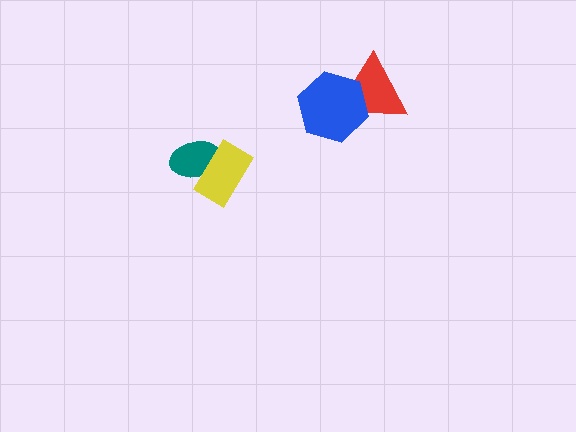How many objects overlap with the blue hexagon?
1 object overlaps with the blue hexagon.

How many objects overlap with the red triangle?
1 object overlaps with the red triangle.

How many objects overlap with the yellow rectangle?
1 object overlaps with the yellow rectangle.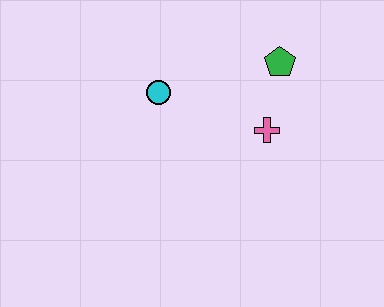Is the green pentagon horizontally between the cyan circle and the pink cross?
No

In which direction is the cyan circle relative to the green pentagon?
The cyan circle is to the left of the green pentagon.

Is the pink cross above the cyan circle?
No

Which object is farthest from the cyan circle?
The green pentagon is farthest from the cyan circle.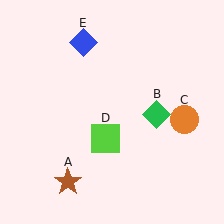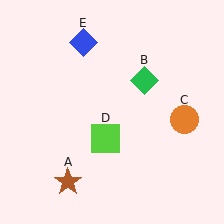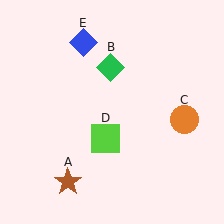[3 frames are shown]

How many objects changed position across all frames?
1 object changed position: green diamond (object B).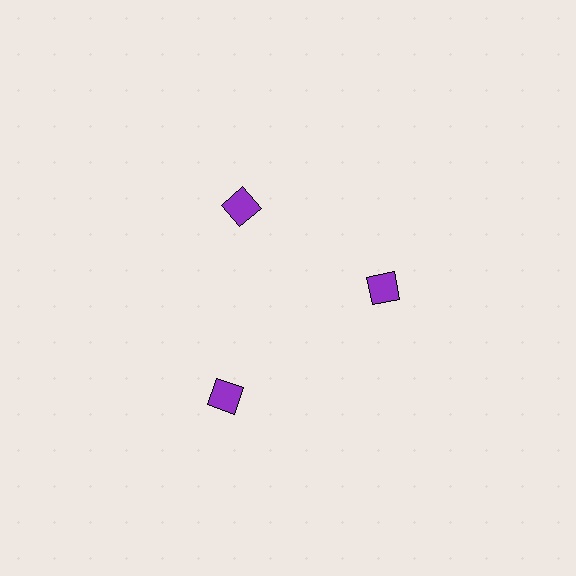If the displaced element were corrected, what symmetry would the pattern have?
It would have 3-fold rotational symmetry — the pattern would map onto itself every 120 degrees.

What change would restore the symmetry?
The symmetry would be restored by moving it inward, back onto the ring so that all 3 squares sit at equal angles and equal distance from the center.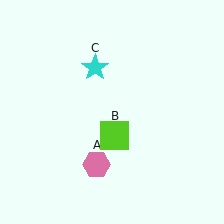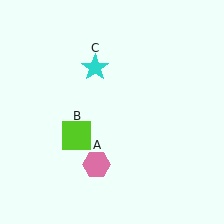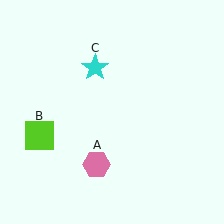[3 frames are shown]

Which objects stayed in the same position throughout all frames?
Pink hexagon (object A) and cyan star (object C) remained stationary.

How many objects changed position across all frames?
1 object changed position: lime square (object B).